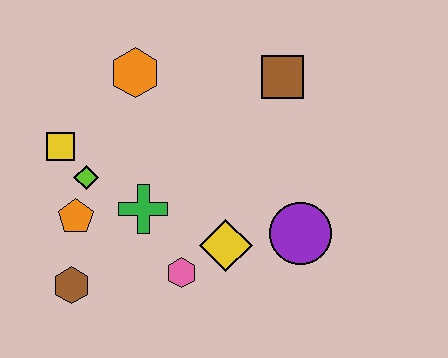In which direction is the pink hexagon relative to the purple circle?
The pink hexagon is to the left of the purple circle.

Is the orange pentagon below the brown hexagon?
No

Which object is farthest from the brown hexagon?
The brown square is farthest from the brown hexagon.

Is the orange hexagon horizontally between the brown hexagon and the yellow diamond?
Yes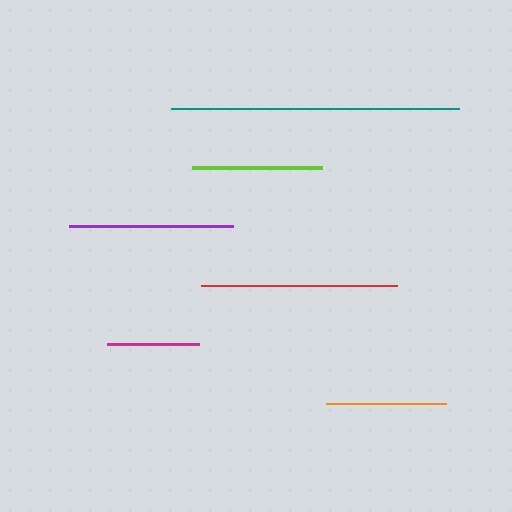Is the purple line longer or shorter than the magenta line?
The purple line is longer than the magenta line.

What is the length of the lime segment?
The lime segment is approximately 130 pixels long.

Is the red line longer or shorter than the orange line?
The red line is longer than the orange line.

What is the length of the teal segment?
The teal segment is approximately 288 pixels long.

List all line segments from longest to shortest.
From longest to shortest: teal, red, purple, lime, orange, magenta.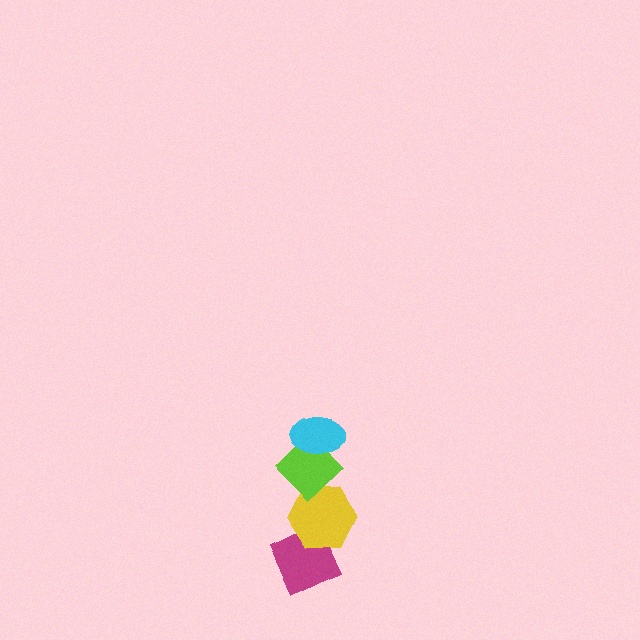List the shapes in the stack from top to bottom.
From top to bottom: the cyan ellipse, the lime diamond, the yellow hexagon, the magenta diamond.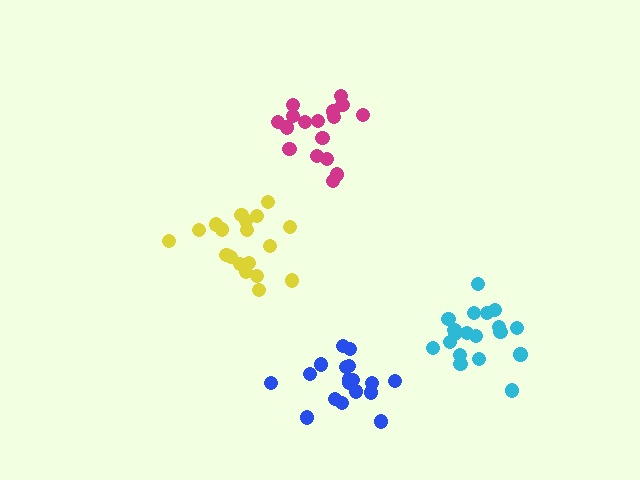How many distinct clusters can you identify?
There are 4 distinct clusters.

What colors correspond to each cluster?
The clusters are colored: cyan, magenta, yellow, blue.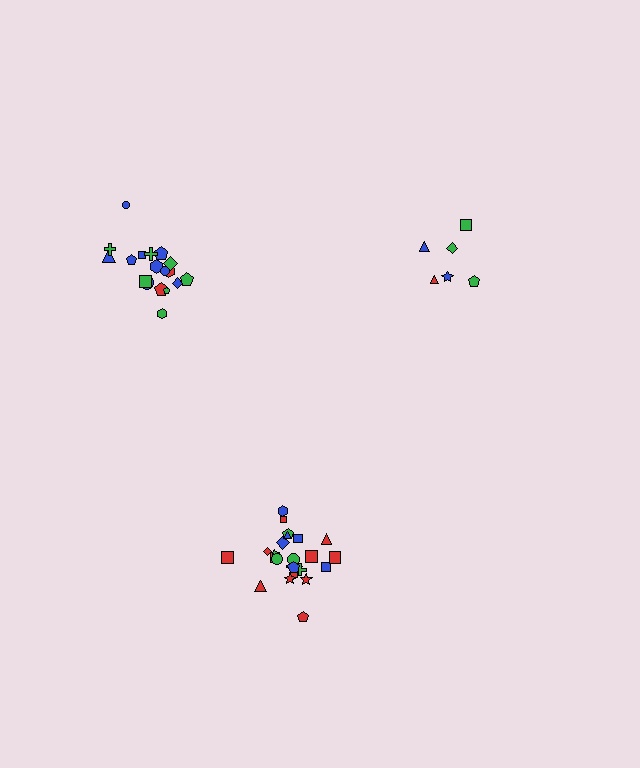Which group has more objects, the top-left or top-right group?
The top-left group.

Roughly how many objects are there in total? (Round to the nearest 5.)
Roughly 50 objects in total.